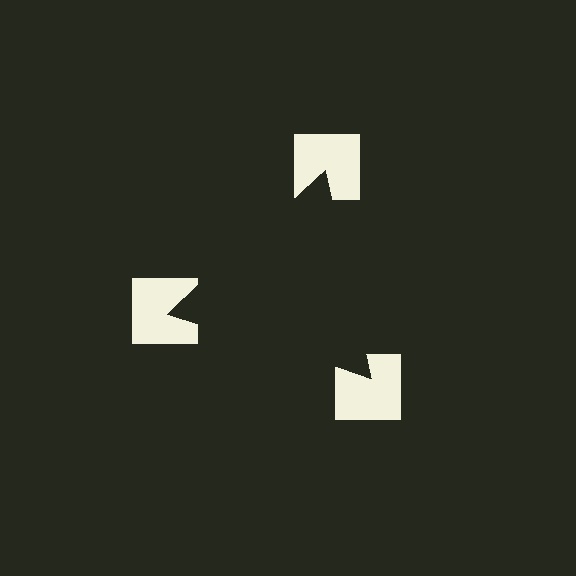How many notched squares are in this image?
There are 3 — one at each vertex of the illusory triangle.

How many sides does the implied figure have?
3 sides.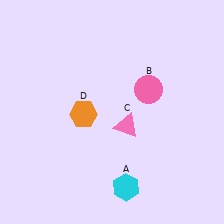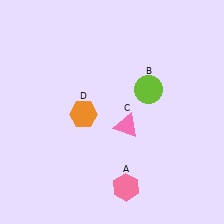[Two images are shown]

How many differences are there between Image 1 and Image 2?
There are 2 differences between the two images.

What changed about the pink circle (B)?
In Image 1, B is pink. In Image 2, it changed to lime.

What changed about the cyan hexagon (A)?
In Image 1, A is cyan. In Image 2, it changed to pink.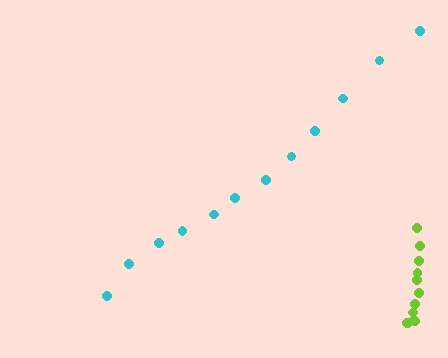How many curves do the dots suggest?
There are 2 distinct paths.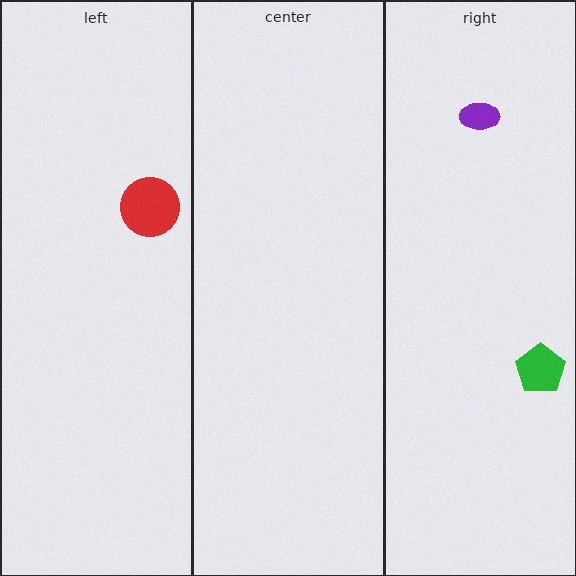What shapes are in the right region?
The green pentagon, the purple ellipse.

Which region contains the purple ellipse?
The right region.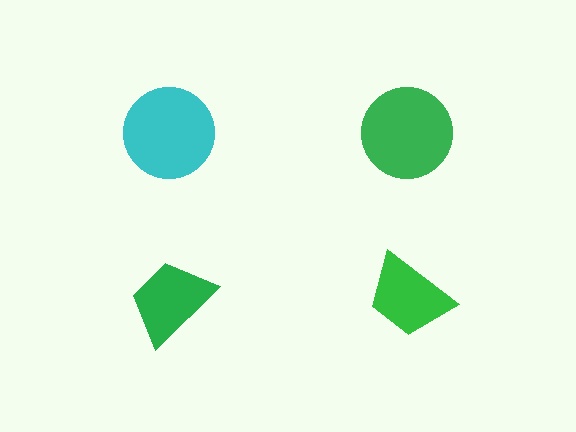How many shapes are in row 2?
2 shapes.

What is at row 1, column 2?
A green circle.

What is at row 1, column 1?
A cyan circle.